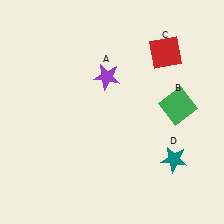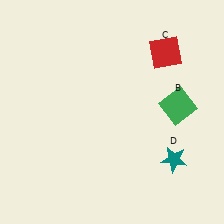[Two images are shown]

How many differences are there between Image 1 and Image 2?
There is 1 difference between the two images.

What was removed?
The purple star (A) was removed in Image 2.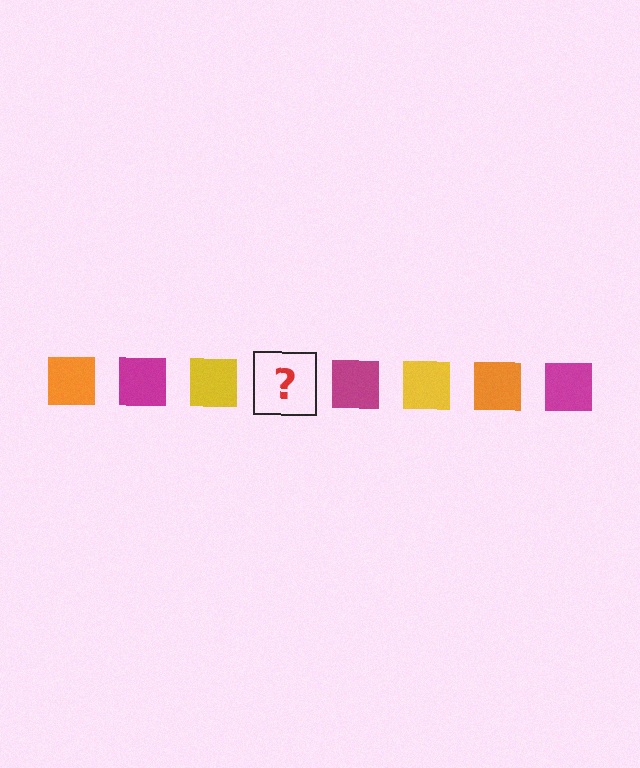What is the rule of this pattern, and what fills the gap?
The rule is that the pattern cycles through orange, magenta, yellow squares. The gap should be filled with an orange square.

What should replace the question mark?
The question mark should be replaced with an orange square.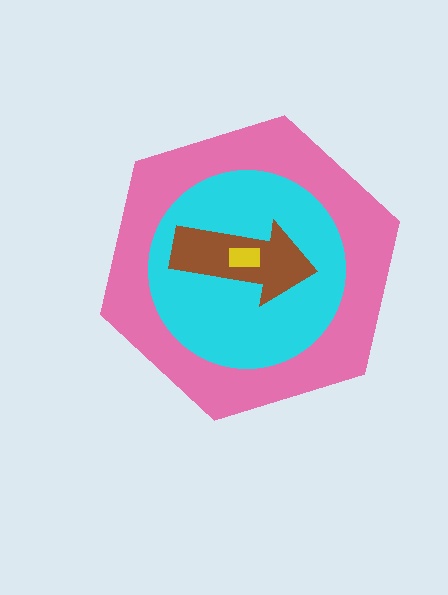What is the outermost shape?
The pink hexagon.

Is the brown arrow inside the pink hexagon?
Yes.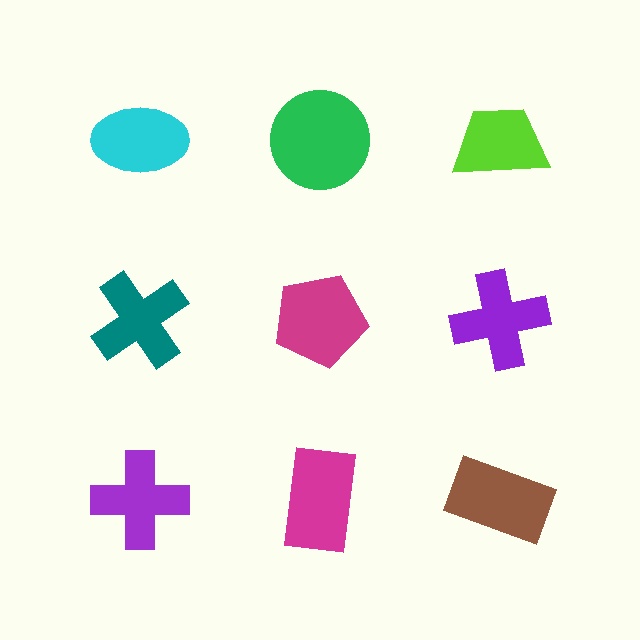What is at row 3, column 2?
A magenta rectangle.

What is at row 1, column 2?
A green circle.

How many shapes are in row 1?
3 shapes.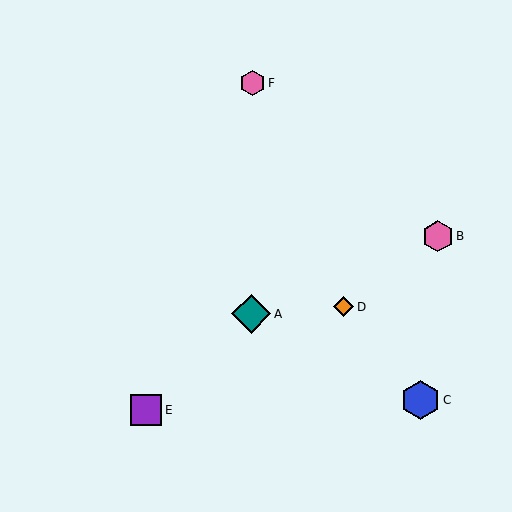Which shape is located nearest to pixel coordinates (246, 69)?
The pink hexagon (labeled F) at (252, 83) is nearest to that location.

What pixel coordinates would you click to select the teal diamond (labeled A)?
Click at (251, 314) to select the teal diamond A.